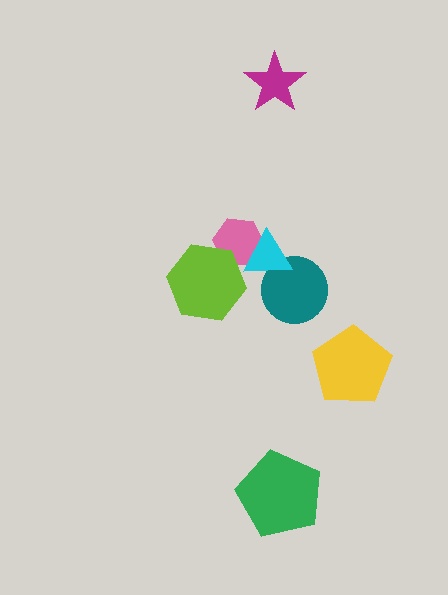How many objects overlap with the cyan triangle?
2 objects overlap with the cyan triangle.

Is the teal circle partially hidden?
Yes, it is partially covered by another shape.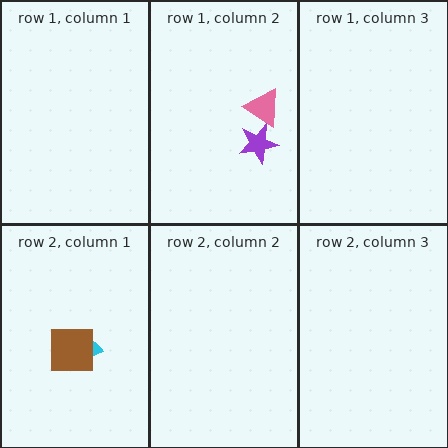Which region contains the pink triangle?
The row 1, column 2 region.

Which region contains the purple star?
The row 1, column 2 region.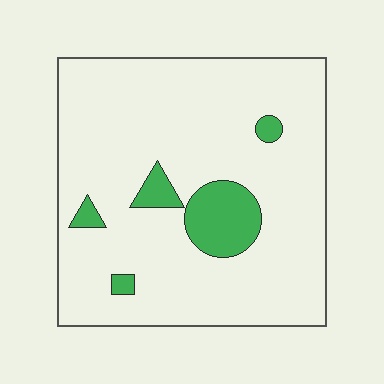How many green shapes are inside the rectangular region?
5.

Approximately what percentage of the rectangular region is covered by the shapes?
Approximately 10%.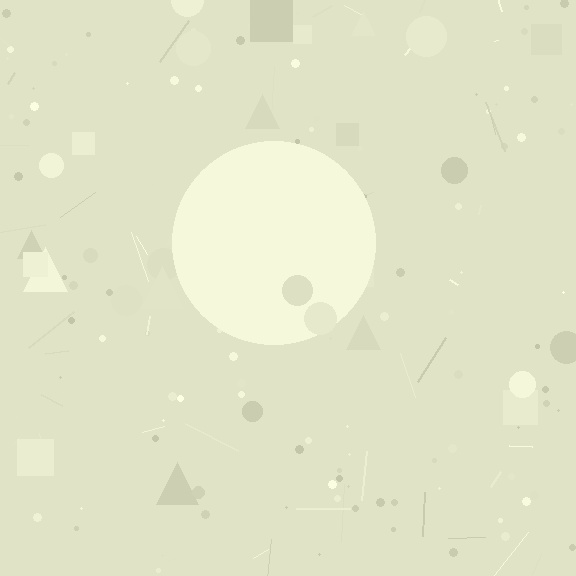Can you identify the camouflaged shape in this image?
The camouflaged shape is a circle.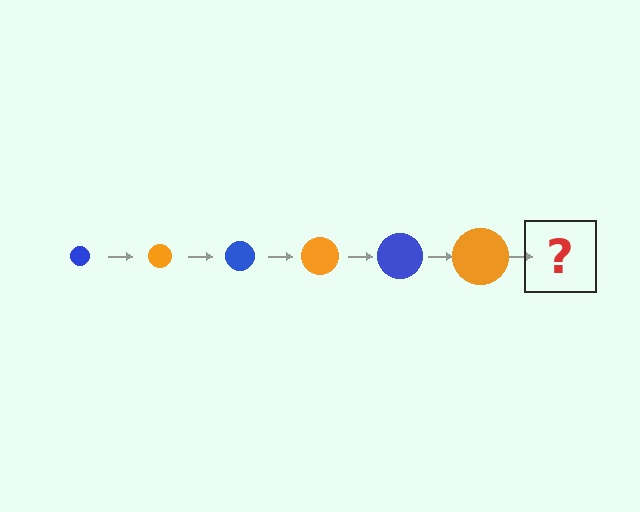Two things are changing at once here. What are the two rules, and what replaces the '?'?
The two rules are that the circle grows larger each step and the color cycles through blue and orange. The '?' should be a blue circle, larger than the previous one.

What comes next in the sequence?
The next element should be a blue circle, larger than the previous one.